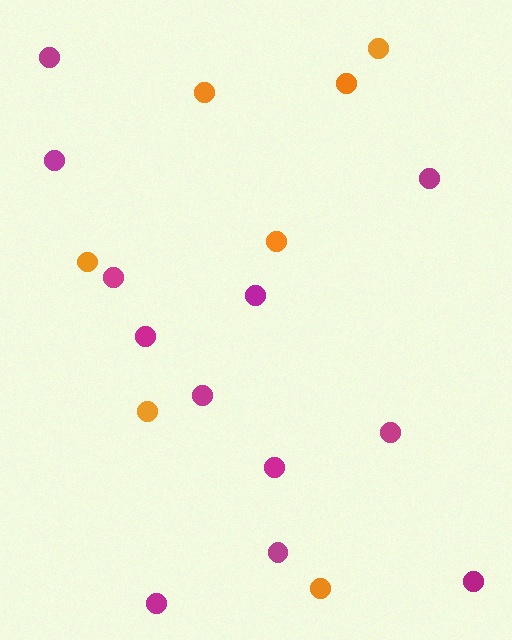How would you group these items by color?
There are 2 groups: one group of magenta circles (12) and one group of orange circles (7).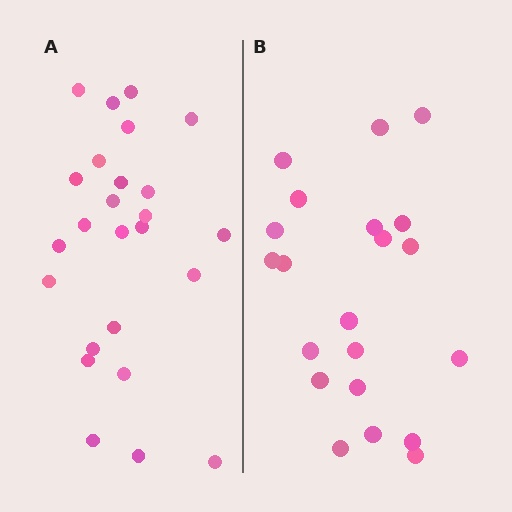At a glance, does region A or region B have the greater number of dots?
Region A (the left region) has more dots.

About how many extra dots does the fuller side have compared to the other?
Region A has about 4 more dots than region B.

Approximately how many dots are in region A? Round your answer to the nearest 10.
About 20 dots. (The exact count is 25, which rounds to 20.)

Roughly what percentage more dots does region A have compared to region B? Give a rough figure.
About 20% more.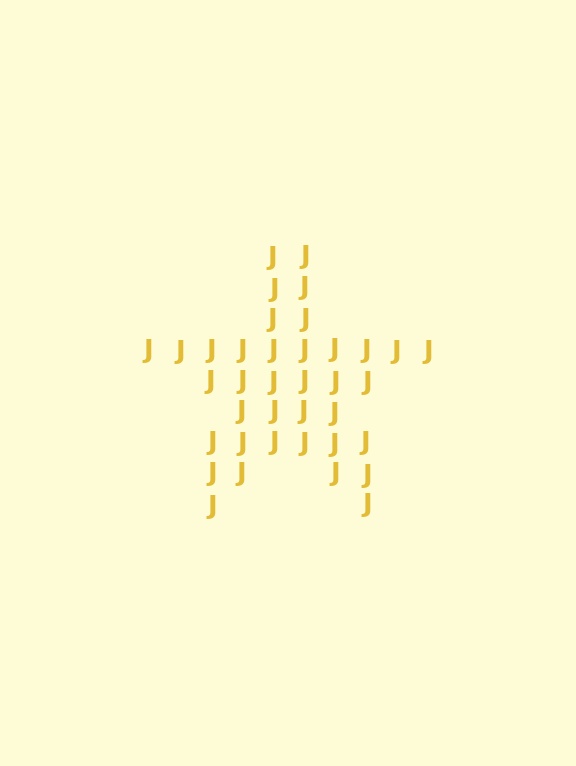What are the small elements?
The small elements are letter J's.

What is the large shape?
The large shape is a star.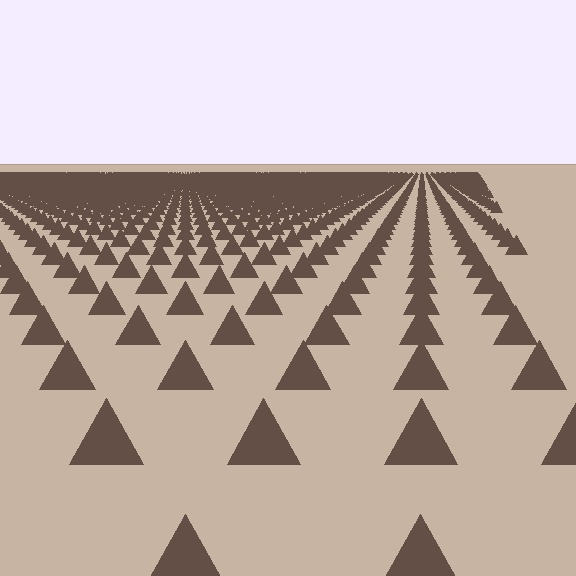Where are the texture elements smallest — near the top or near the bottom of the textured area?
Near the top.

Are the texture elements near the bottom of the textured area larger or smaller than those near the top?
Larger. Near the bottom, elements are closer to the viewer and appear at a bigger on-screen size.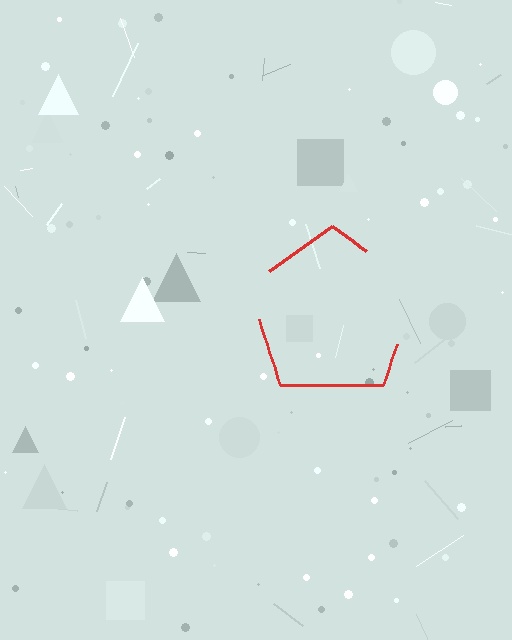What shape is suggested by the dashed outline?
The dashed outline suggests a pentagon.